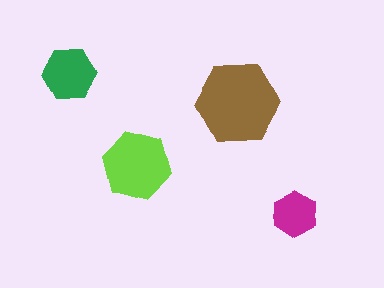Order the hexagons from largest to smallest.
the brown one, the lime one, the green one, the magenta one.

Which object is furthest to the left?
The green hexagon is leftmost.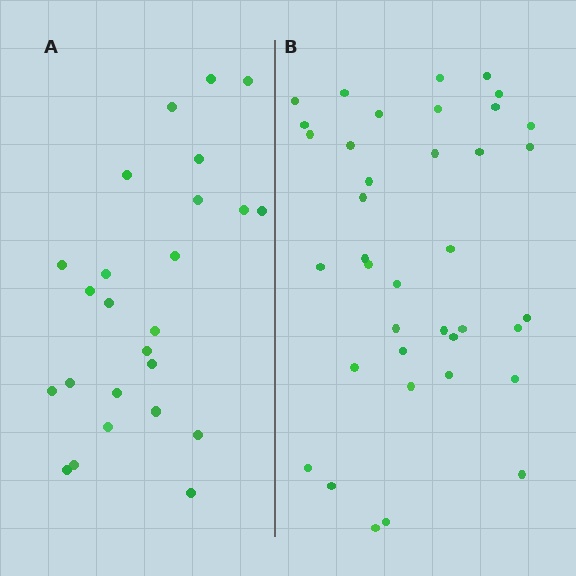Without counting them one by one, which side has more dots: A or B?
Region B (the right region) has more dots.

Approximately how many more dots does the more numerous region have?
Region B has approximately 15 more dots than region A.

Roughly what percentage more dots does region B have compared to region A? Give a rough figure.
About 50% more.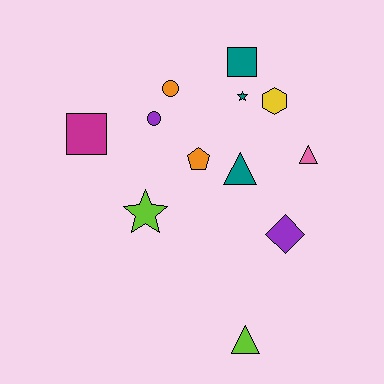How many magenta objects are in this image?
There is 1 magenta object.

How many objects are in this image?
There are 12 objects.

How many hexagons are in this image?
There is 1 hexagon.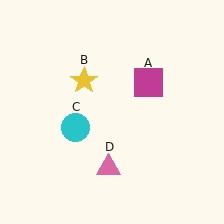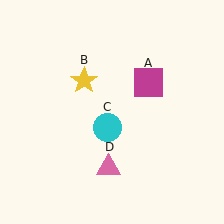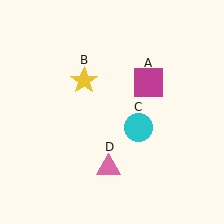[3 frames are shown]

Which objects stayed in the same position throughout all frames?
Magenta square (object A) and yellow star (object B) and pink triangle (object D) remained stationary.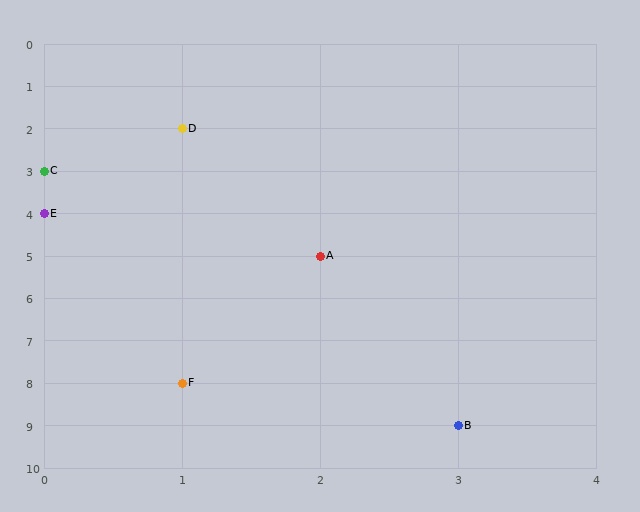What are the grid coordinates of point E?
Point E is at grid coordinates (0, 4).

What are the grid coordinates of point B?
Point B is at grid coordinates (3, 9).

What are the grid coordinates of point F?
Point F is at grid coordinates (1, 8).